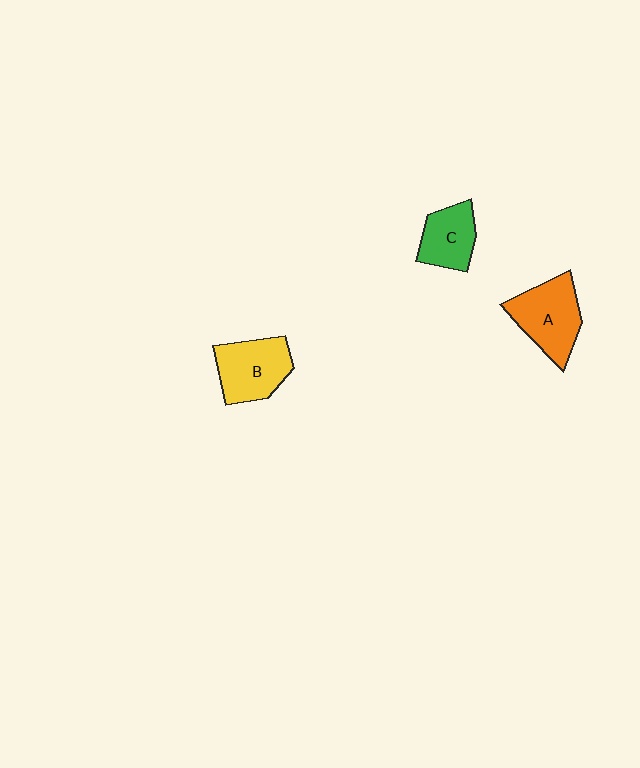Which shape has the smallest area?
Shape C (green).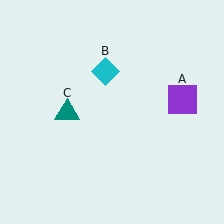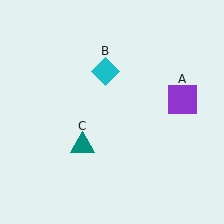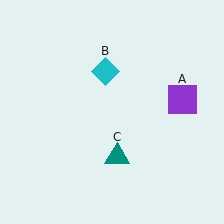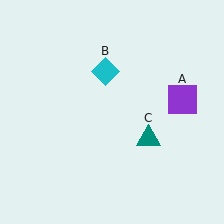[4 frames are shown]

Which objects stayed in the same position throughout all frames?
Purple square (object A) and cyan diamond (object B) remained stationary.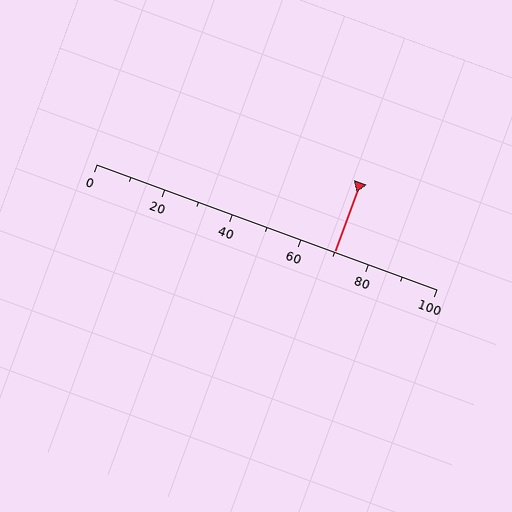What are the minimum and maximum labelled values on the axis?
The axis runs from 0 to 100.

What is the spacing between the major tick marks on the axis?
The major ticks are spaced 20 apart.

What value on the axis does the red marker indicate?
The marker indicates approximately 70.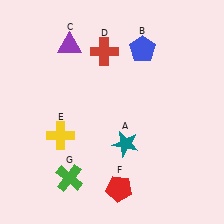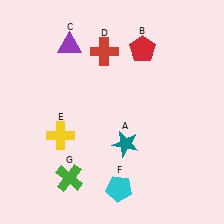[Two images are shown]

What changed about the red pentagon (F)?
In Image 1, F is red. In Image 2, it changed to cyan.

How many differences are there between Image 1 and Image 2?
There are 2 differences between the two images.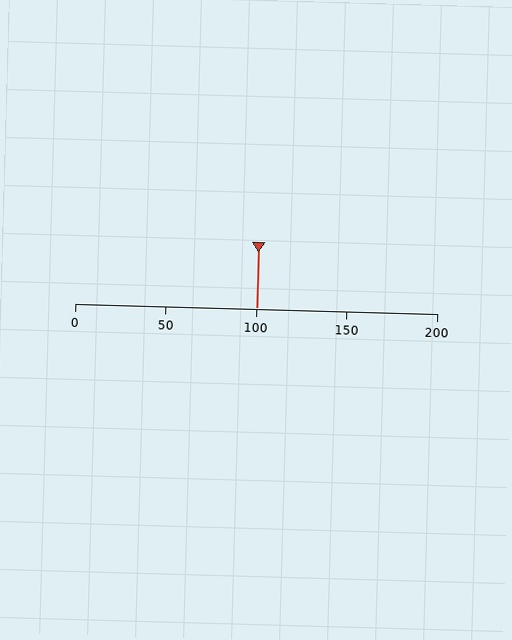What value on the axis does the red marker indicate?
The marker indicates approximately 100.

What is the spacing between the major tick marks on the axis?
The major ticks are spaced 50 apart.